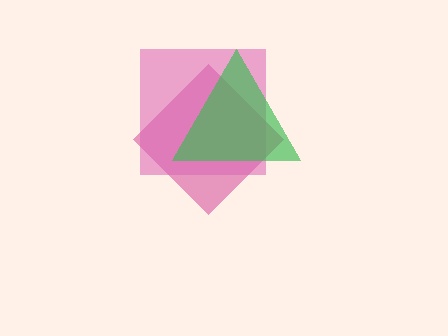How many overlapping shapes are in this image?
There are 3 overlapping shapes in the image.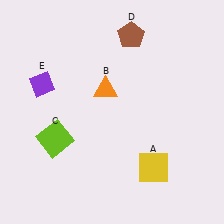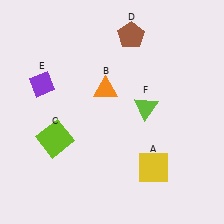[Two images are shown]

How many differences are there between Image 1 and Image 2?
There is 1 difference between the two images.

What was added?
A lime triangle (F) was added in Image 2.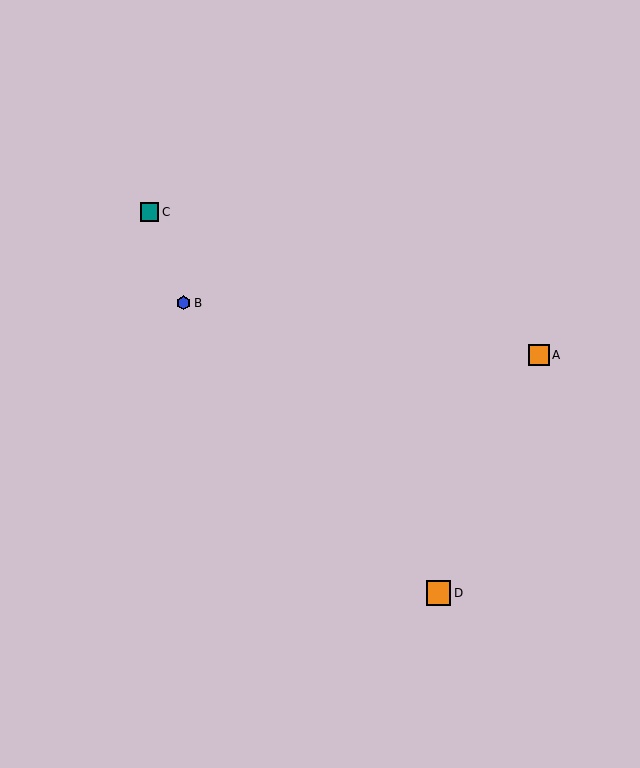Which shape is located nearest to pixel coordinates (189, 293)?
The blue hexagon (labeled B) at (184, 303) is nearest to that location.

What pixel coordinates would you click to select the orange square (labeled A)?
Click at (539, 355) to select the orange square A.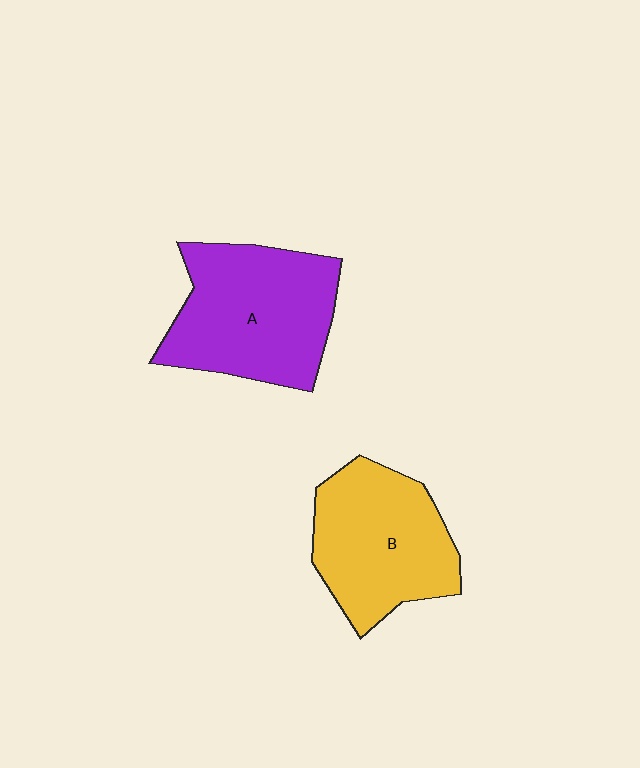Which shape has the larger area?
Shape A (purple).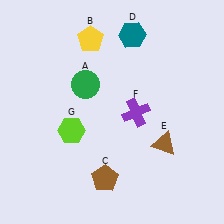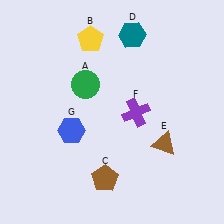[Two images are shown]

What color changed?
The hexagon (G) changed from lime in Image 1 to blue in Image 2.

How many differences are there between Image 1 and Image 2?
There is 1 difference between the two images.